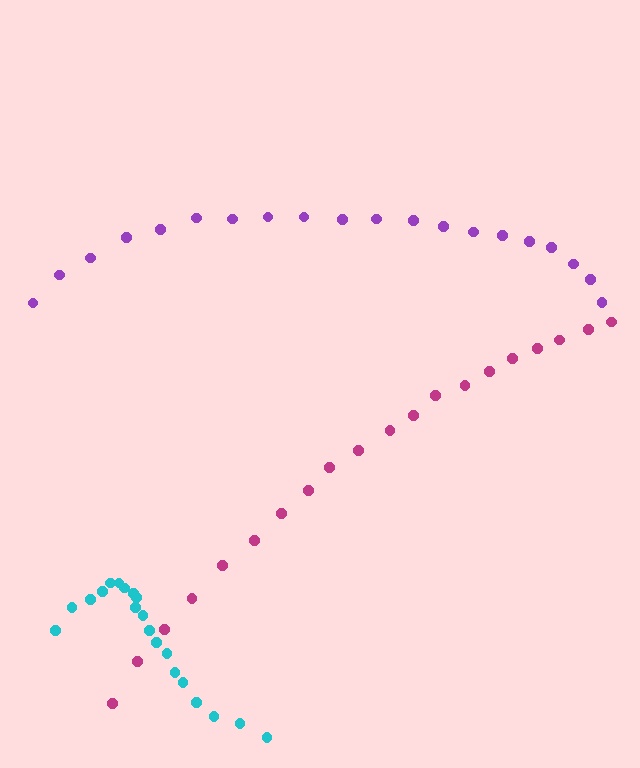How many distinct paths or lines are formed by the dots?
There are 3 distinct paths.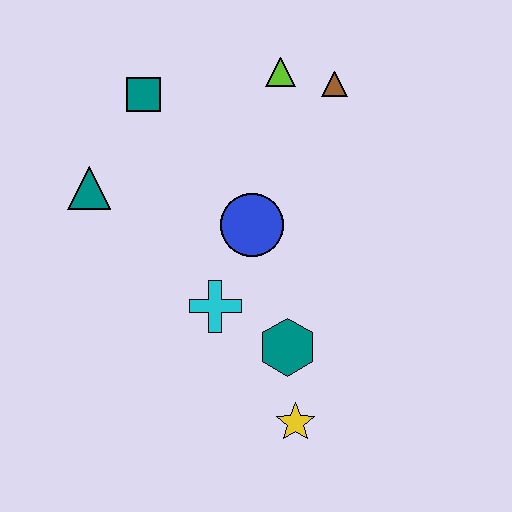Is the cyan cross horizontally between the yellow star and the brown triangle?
No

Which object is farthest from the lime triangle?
The yellow star is farthest from the lime triangle.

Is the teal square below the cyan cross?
No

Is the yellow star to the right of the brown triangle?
No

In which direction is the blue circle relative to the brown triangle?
The blue circle is below the brown triangle.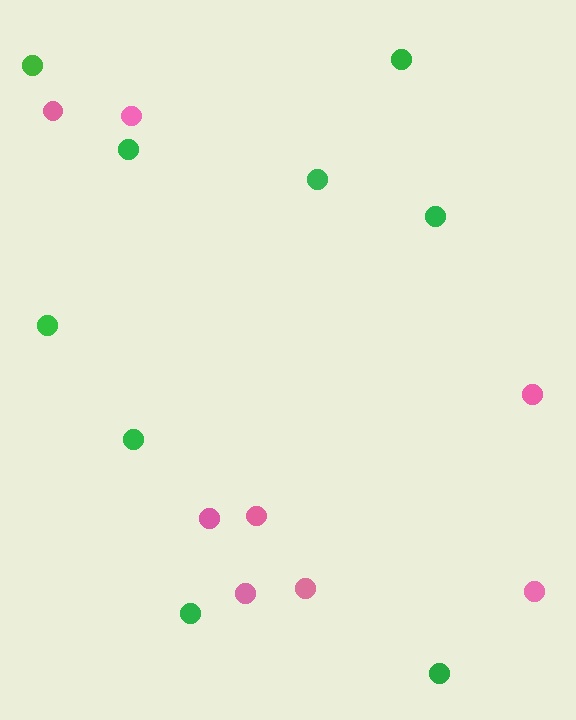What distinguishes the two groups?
There are 2 groups: one group of pink circles (8) and one group of green circles (9).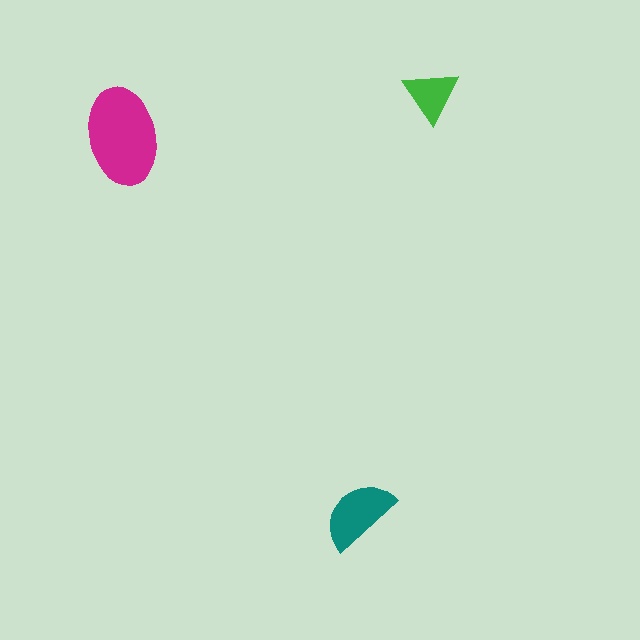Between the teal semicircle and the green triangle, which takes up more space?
The teal semicircle.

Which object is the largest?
The magenta ellipse.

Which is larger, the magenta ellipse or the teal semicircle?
The magenta ellipse.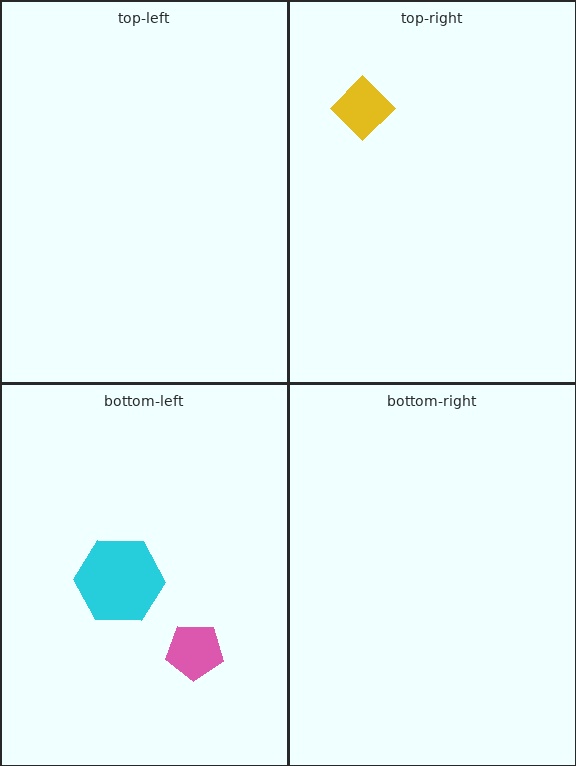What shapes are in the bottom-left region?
The pink pentagon, the cyan hexagon.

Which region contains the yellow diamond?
The top-right region.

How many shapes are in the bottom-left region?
2.